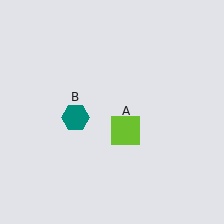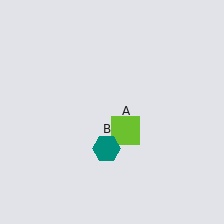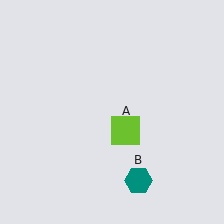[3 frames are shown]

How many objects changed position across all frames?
1 object changed position: teal hexagon (object B).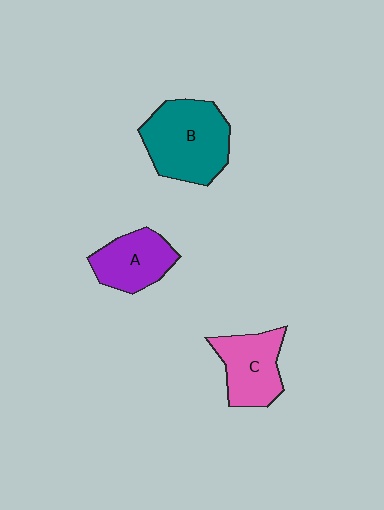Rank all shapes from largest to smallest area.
From largest to smallest: B (teal), C (pink), A (purple).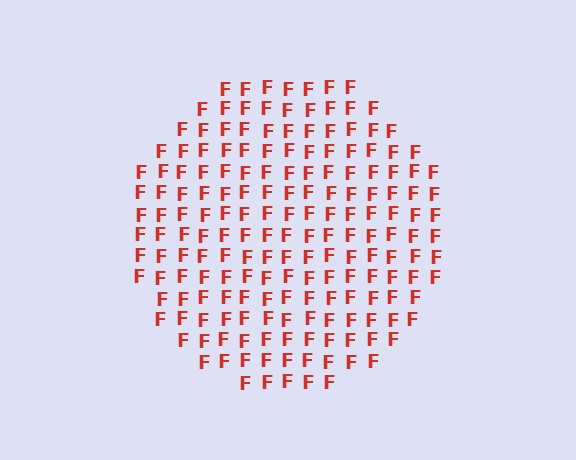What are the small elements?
The small elements are letter F's.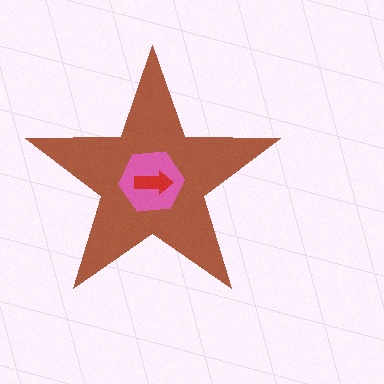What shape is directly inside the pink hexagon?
The red arrow.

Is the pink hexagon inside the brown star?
Yes.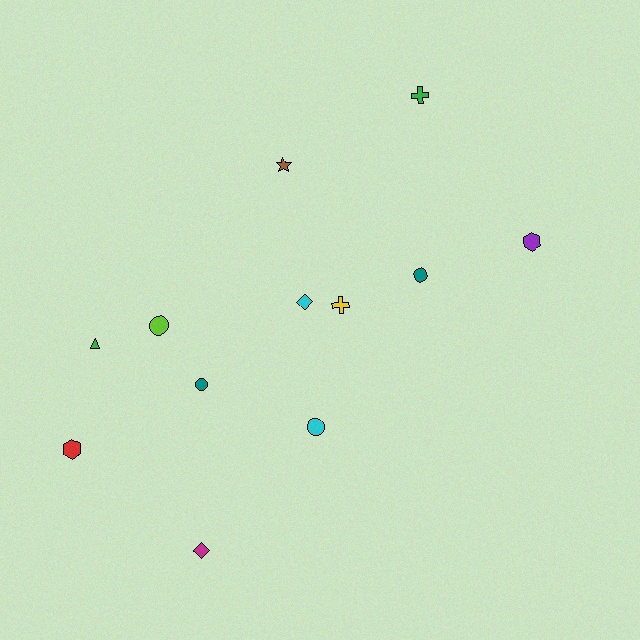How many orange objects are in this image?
There are no orange objects.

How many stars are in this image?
There is 1 star.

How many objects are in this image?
There are 12 objects.